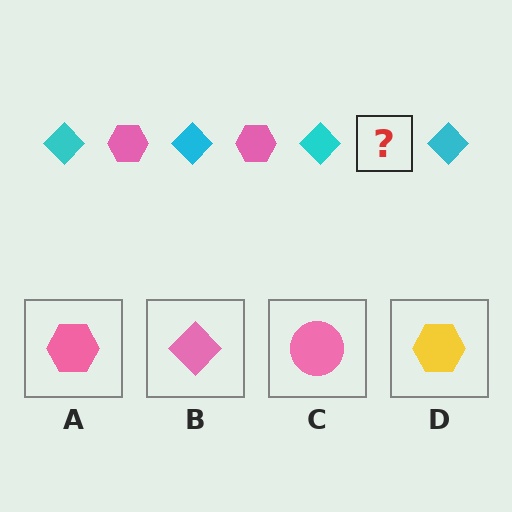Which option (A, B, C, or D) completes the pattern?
A.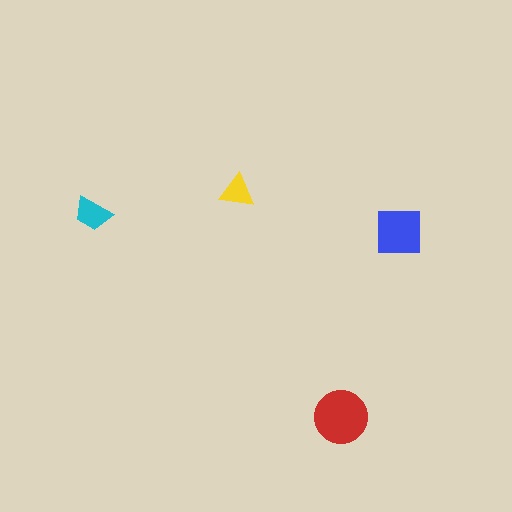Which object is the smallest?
The yellow triangle.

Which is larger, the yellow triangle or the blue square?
The blue square.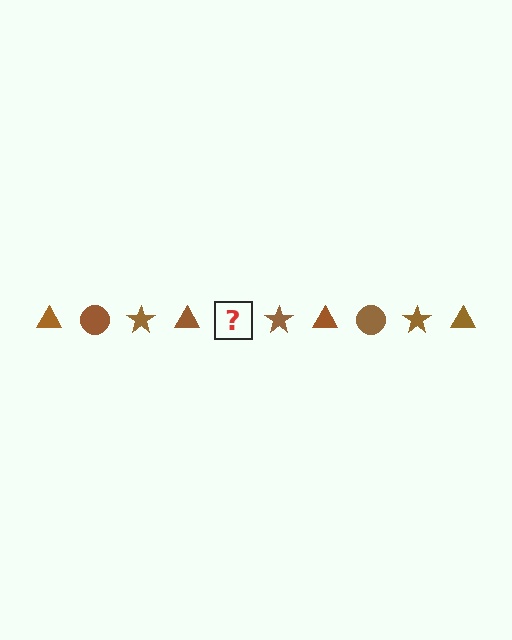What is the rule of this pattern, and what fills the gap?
The rule is that the pattern cycles through triangle, circle, star shapes in brown. The gap should be filled with a brown circle.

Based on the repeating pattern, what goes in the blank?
The blank should be a brown circle.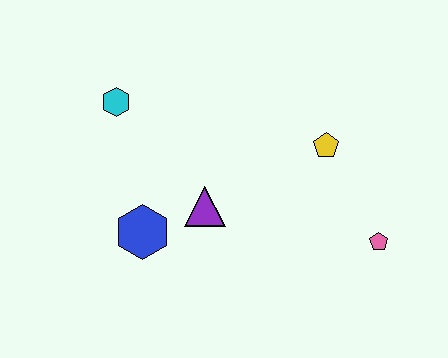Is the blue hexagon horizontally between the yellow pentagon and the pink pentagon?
No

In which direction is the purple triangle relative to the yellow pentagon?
The purple triangle is to the left of the yellow pentagon.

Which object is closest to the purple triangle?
The blue hexagon is closest to the purple triangle.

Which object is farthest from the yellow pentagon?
The cyan hexagon is farthest from the yellow pentagon.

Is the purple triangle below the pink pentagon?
No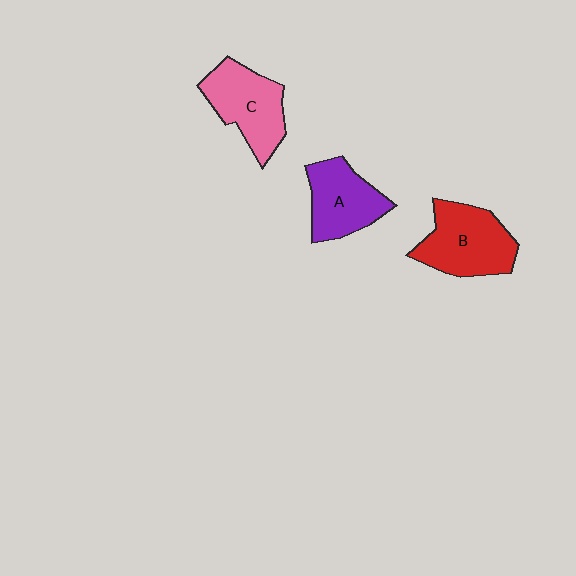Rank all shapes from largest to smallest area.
From largest to smallest: B (red), C (pink), A (purple).